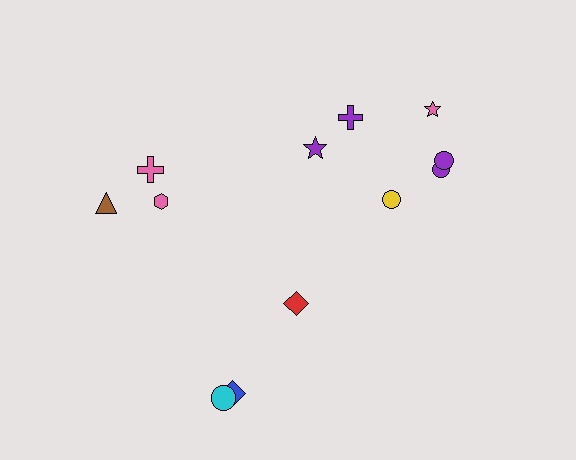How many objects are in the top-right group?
There are 6 objects.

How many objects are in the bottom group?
There are 3 objects.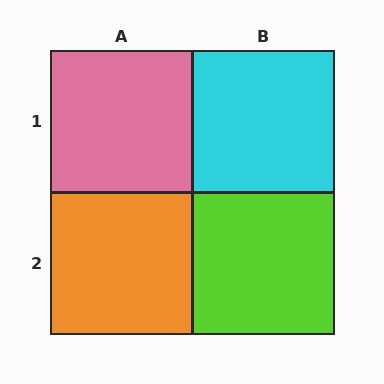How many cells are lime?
1 cell is lime.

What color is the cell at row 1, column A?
Pink.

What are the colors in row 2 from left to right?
Orange, lime.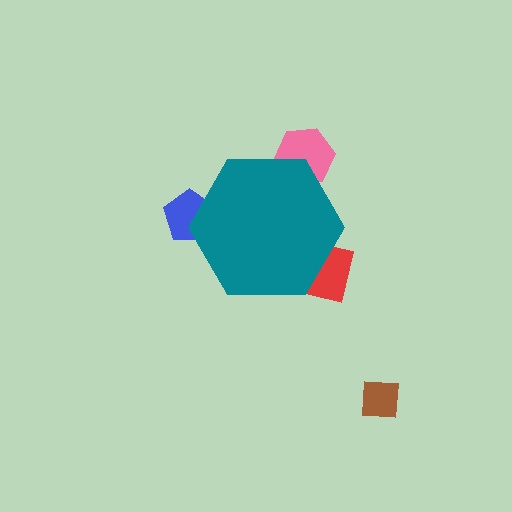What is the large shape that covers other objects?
A teal hexagon.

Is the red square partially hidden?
Yes, the red square is partially hidden behind the teal hexagon.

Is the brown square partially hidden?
No, the brown square is fully visible.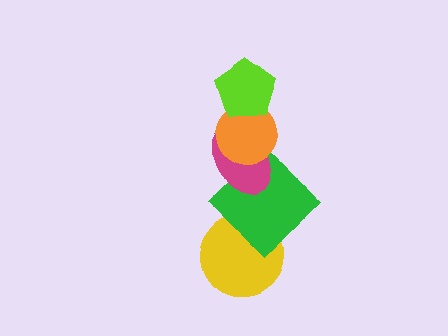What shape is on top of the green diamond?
The magenta ellipse is on top of the green diamond.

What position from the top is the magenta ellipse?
The magenta ellipse is 3rd from the top.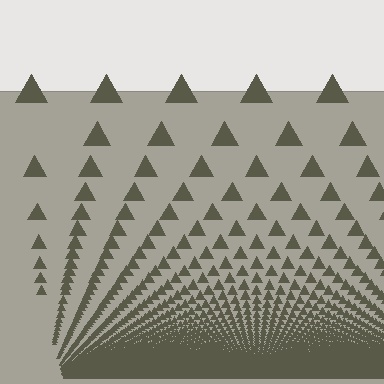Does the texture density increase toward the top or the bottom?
Density increases toward the bottom.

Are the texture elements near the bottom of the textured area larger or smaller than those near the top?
Smaller. The gradient is inverted — elements near the bottom are smaller and denser.